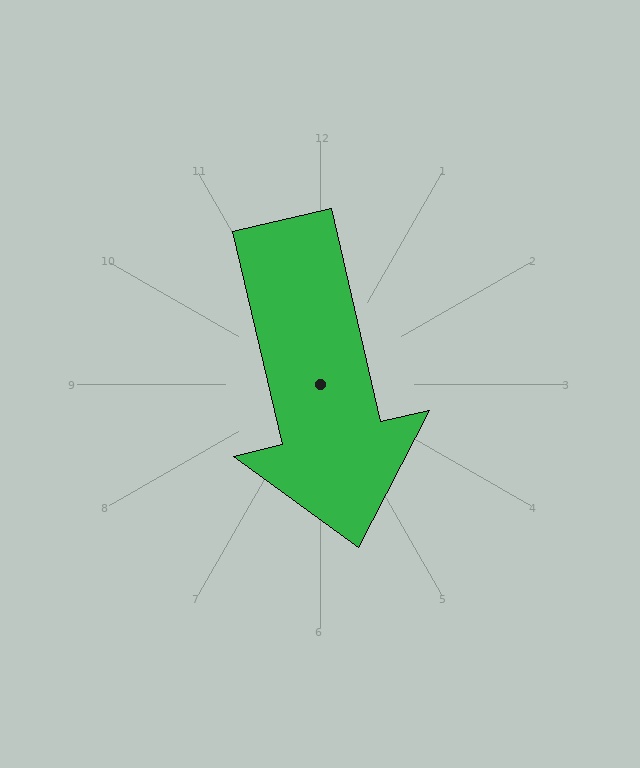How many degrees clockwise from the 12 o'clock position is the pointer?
Approximately 167 degrees.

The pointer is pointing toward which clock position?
Roughly 6 o'clock.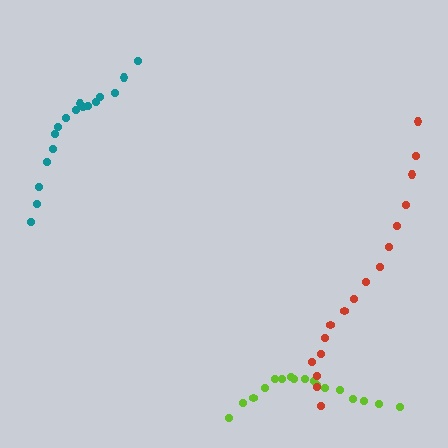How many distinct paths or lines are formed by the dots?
There are 3 distinct paths.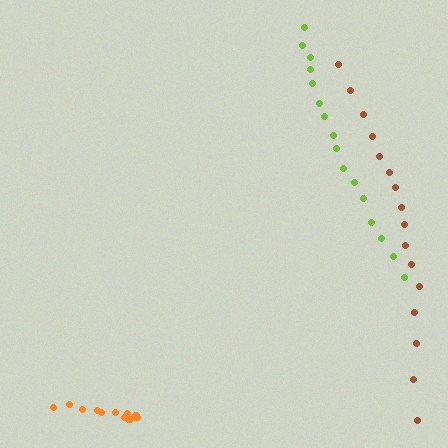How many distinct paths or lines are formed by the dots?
There are 3 distinct paths.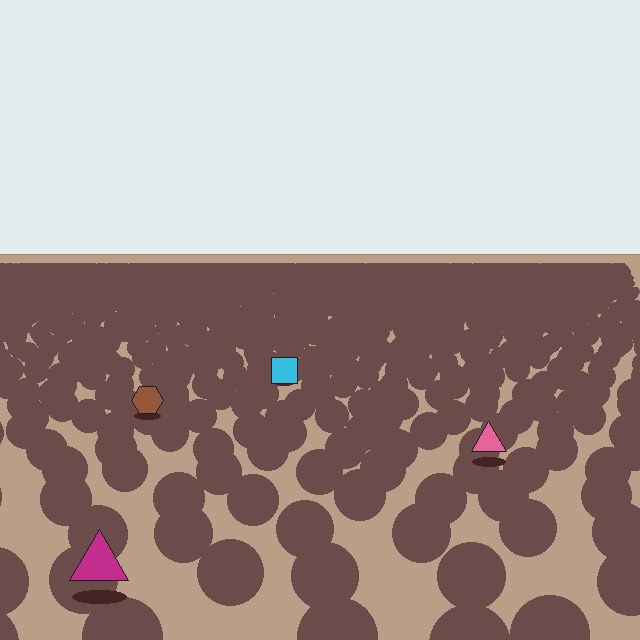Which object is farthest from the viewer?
The cyan square is farthest from the viewer. It appears smaller and the ground texture around it is denser.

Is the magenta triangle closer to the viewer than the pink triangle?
Yes. The magenta triangle is closer — you can tell from the texture gradient: the ground texture is coarser near it.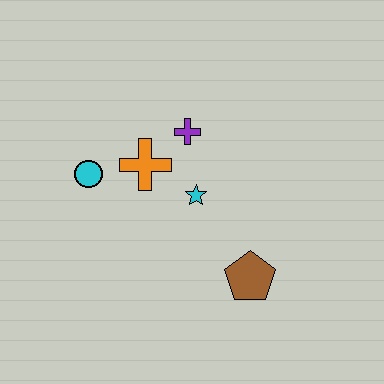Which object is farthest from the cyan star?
The cyan circle is farthest from the cyan star.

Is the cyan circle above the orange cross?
No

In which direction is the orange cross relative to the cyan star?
The orange cross is to the left of the cyan star.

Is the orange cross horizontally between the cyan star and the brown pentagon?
No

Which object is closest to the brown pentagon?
The cyan star is closest to the brown pentagon.